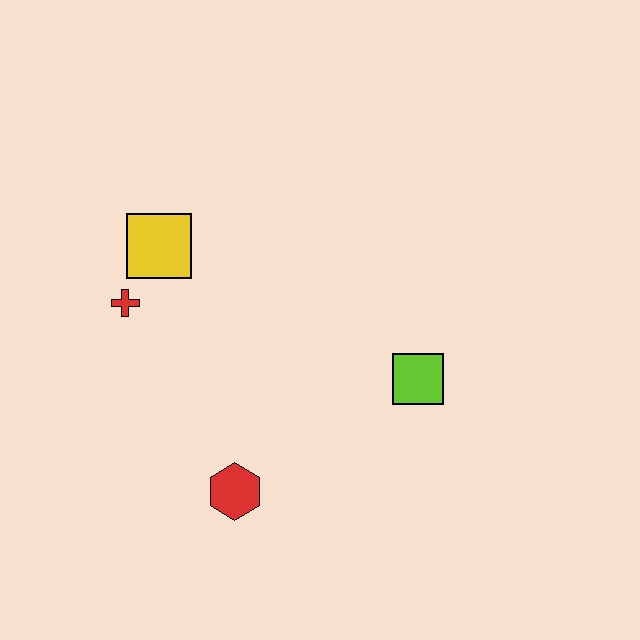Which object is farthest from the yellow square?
The lime square is farthest from the yellow square.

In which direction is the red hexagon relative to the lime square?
The red hexagon is to the left of the lime square.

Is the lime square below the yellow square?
Yes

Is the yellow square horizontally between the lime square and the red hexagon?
No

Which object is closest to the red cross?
The yellow square is closest to the red cross.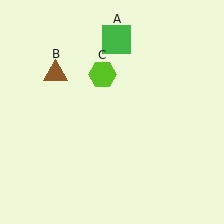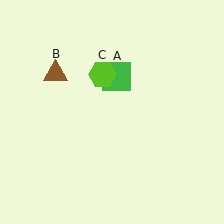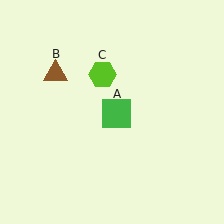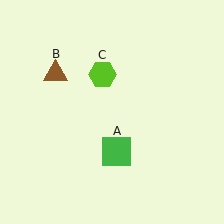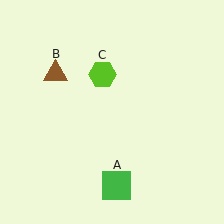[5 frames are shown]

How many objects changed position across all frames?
1 object changed position: green square (object A).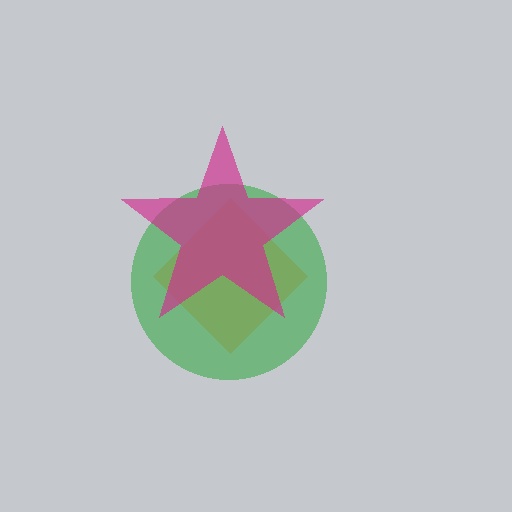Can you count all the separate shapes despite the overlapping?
Yes, there are 3 separate shapes.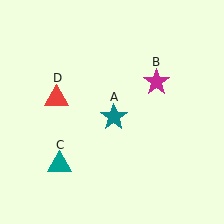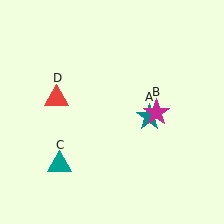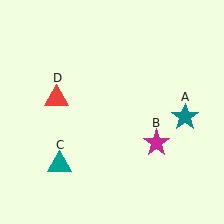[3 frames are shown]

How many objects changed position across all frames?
2 objects changed position: teal star (object A), magenta star (object B).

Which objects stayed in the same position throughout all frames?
Teal triangle (object C) and red triangle (object D) remained stationary.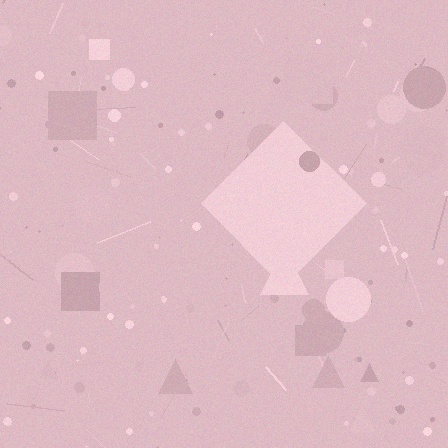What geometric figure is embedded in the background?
A diamond is embedded in the background.